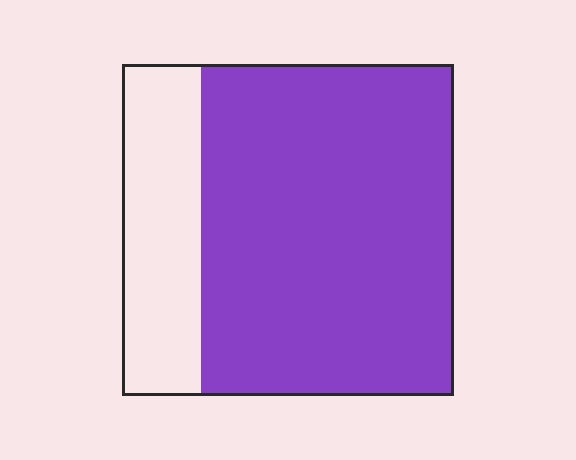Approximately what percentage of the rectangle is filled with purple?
Approximately 75%.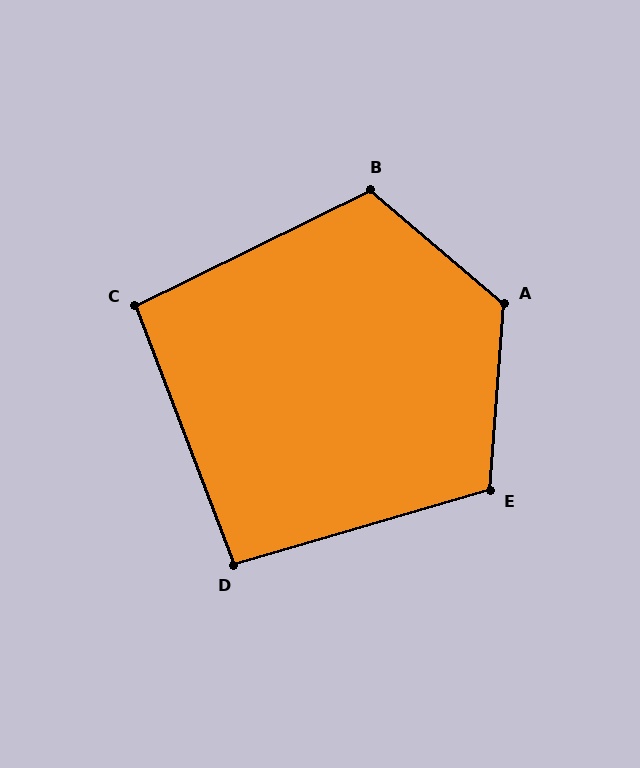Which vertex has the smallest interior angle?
D, at approximately 94 degrees.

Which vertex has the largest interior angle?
A, at approximately 126 degrees.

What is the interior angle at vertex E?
Approximately 110 degrees (obtuse).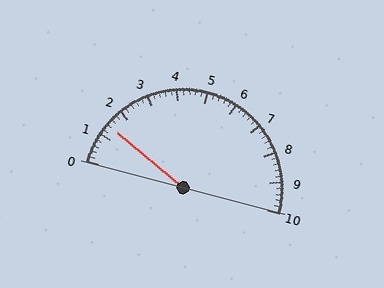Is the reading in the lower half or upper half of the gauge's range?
The reading is in the lower half of the range (0 to 10).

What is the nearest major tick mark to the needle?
The nearest major tick mark is 1.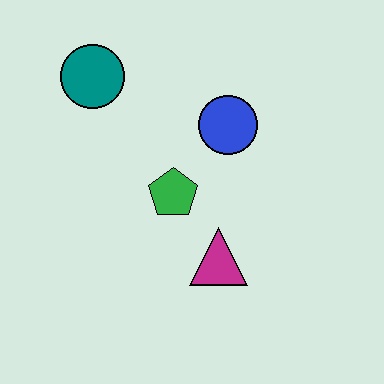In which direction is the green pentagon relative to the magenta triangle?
The green pentagon is above the magenta triangle.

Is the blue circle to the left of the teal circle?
No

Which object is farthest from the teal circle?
The magenta triangle is farthest from the teal circle.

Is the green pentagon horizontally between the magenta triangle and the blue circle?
No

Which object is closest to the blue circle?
The green pentagon is closest to the blue circle.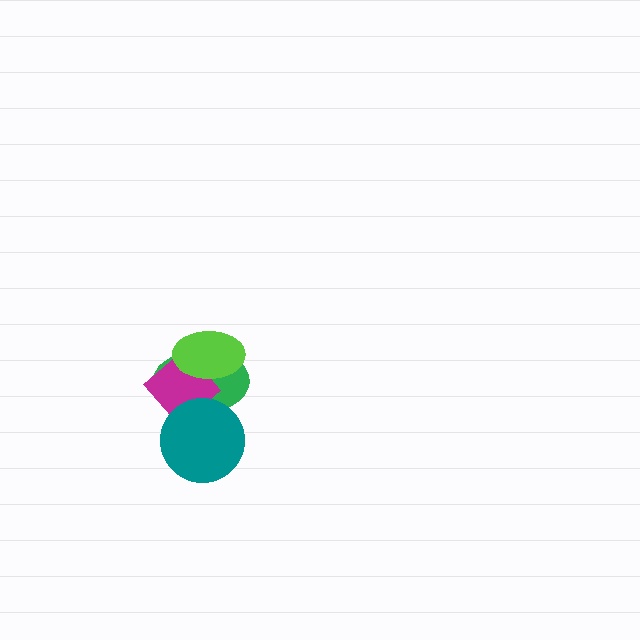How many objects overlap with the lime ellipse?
2 objects overlap with the lime ellipse.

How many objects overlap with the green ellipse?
3 objects overlap with the green ellipse.